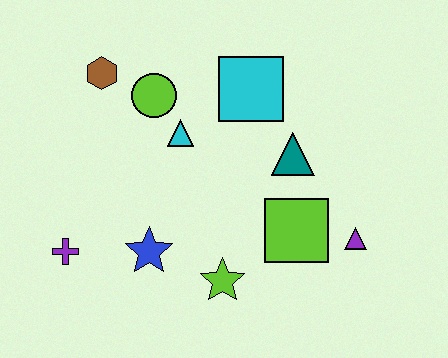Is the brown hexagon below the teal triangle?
No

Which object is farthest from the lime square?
The brown hexagon is farthest from the lime square.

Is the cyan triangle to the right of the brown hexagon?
Yes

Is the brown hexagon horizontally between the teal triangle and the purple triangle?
No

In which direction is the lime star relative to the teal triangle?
The lime star is below the teal triangle.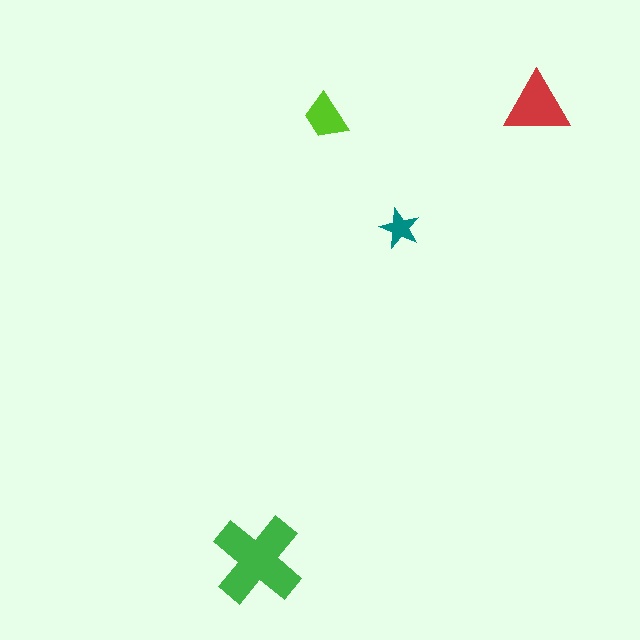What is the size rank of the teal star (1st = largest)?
4th.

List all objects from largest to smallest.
The green cross, the red triangle, the lime trapezoid, the teal star.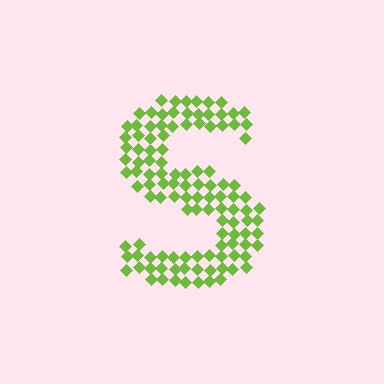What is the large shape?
The large shape is the letter S.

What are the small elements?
The small elements are diamonds.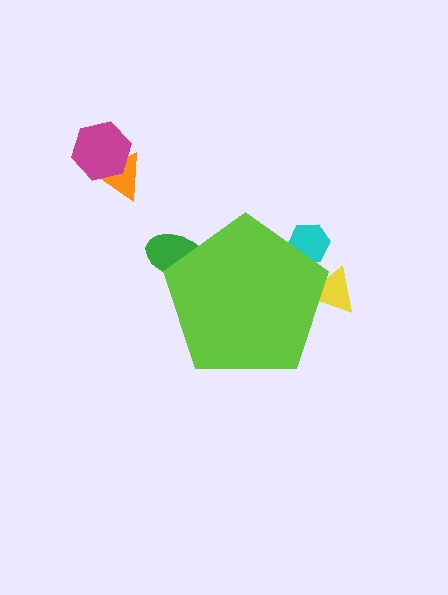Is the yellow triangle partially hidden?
Yes, the yellow triangle is partially hidden behind the lime pentagon.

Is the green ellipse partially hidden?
Yes, the green ellipse is partially hidden behind the lime pentagon.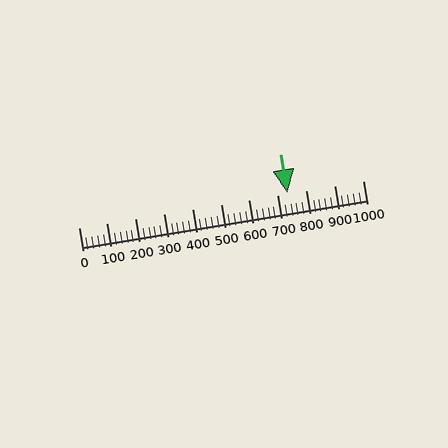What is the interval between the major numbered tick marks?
The major tick marks are spaced 100 units apart.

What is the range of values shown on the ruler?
The ruler shows values from 0 to 1000.